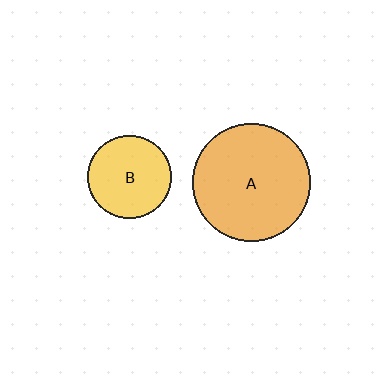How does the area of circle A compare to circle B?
Approximately 2.0 times.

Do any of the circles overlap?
No, none of the circles overlap.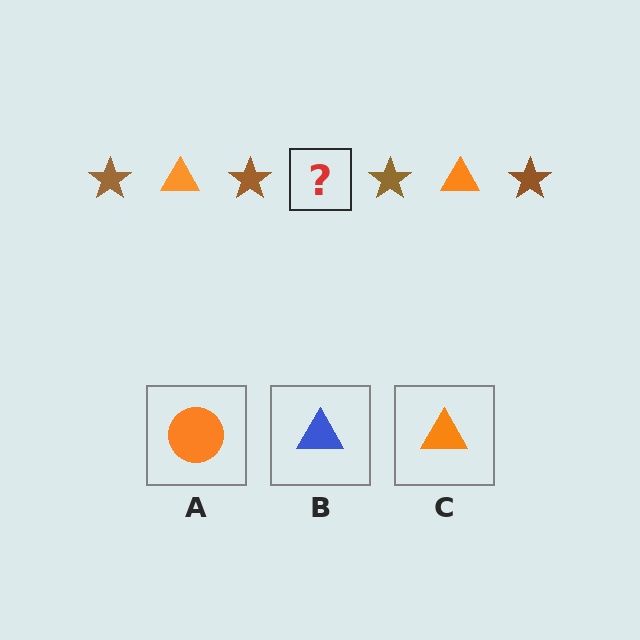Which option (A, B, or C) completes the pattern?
C.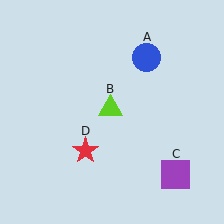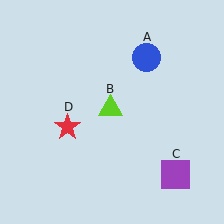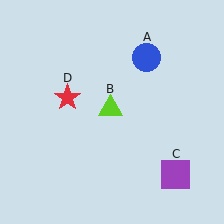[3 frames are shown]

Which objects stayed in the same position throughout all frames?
Blue circle (object A) and lime triangle (object B) and purple square (object C) remained stationary.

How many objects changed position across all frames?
1 object changed position: red star (object D).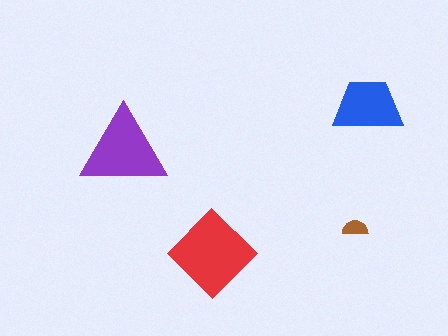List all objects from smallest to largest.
The brown semicircle, the blue trapezoid, the purple triangle, the red diamond.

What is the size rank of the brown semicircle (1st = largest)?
4th.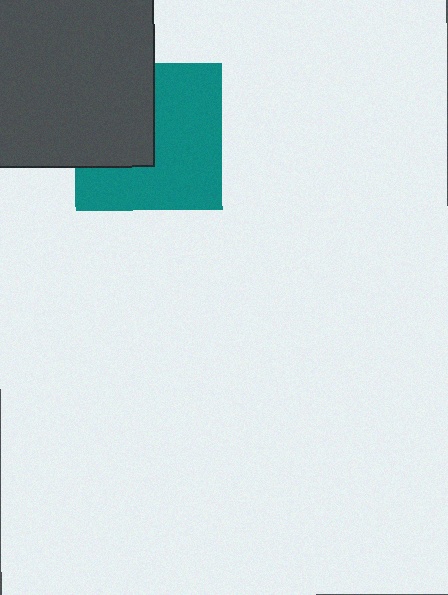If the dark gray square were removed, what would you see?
You would see the complete teal square.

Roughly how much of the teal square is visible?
About half of it is visible (roughly 61%).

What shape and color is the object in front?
The object in front is a dark gray square.